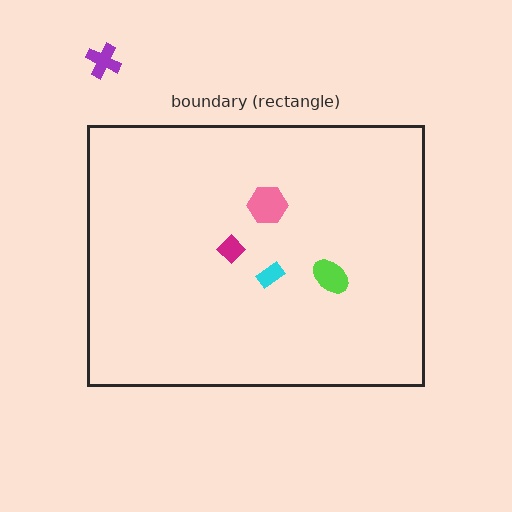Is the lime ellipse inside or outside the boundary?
Inside.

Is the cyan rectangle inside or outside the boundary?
Inside.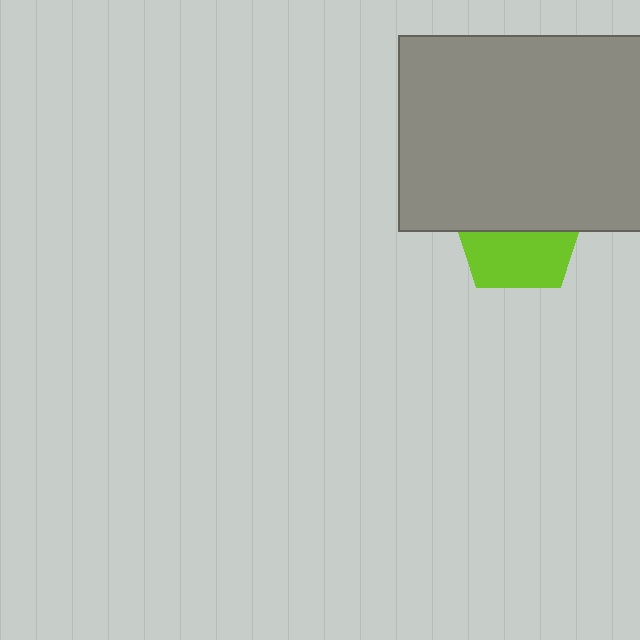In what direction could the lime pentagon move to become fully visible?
The lime pentagon could move down. That would shift it out from behind the gray rectangle entirely.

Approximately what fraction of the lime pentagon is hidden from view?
Roughly 53% of the lime pentagon is hidden behind the gray rectangle.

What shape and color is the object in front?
The object in front is a gray rectangle.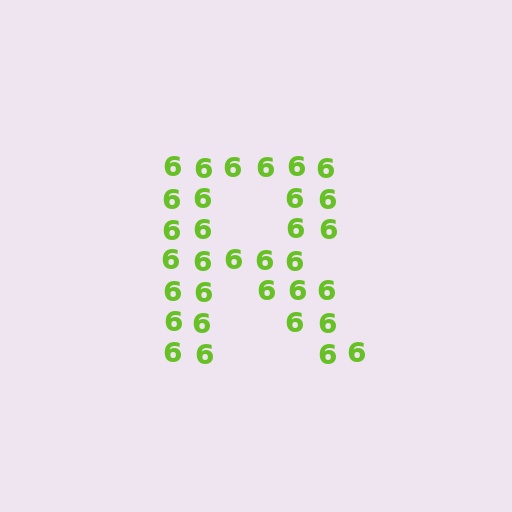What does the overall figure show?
The overall figure shows the letter R.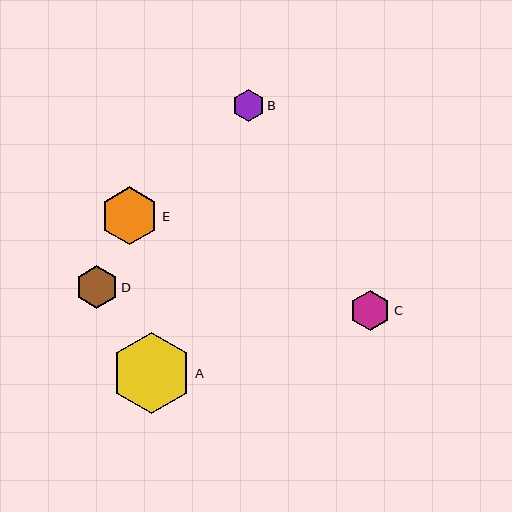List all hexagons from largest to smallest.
From largest to smallest: A, E, D, C, B.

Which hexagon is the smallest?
Hexagon B is the smallest with a size of approximately 32 pixels.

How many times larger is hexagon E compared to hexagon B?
Hexagon E is approximately 1.8 times the size of hexagon B.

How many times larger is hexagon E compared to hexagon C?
Hexagon E is approximately 1.4 times the size of hexagon C.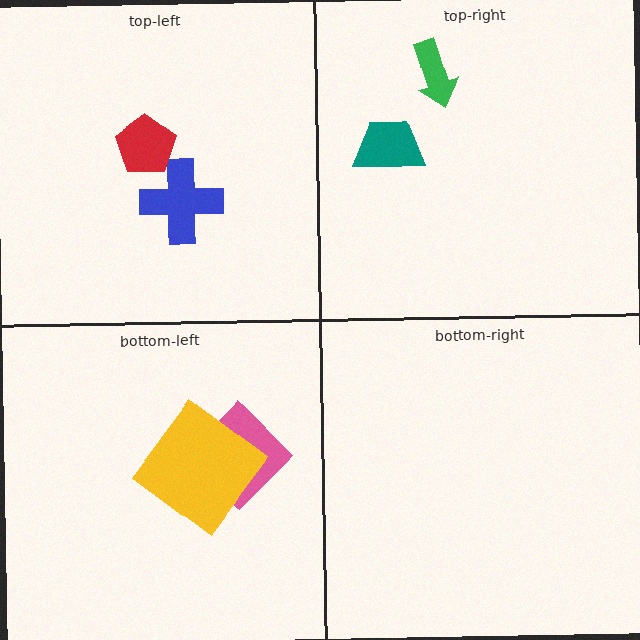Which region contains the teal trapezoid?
The top-right region.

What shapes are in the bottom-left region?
The pink diamond, the yellow diamond.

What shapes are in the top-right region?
The green arrow, the teal trapezoid.